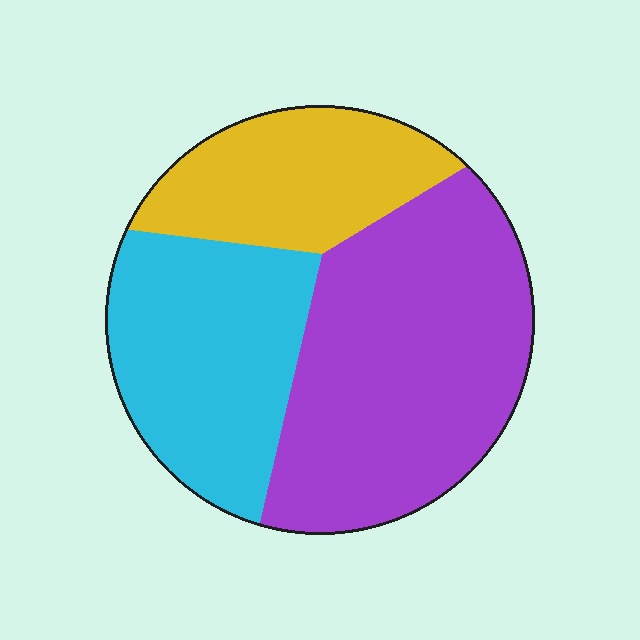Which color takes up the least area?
Yellow, at roughly 20%.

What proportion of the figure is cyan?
Cyan takes up between a sixth and a third of the figure.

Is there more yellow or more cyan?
Cyan.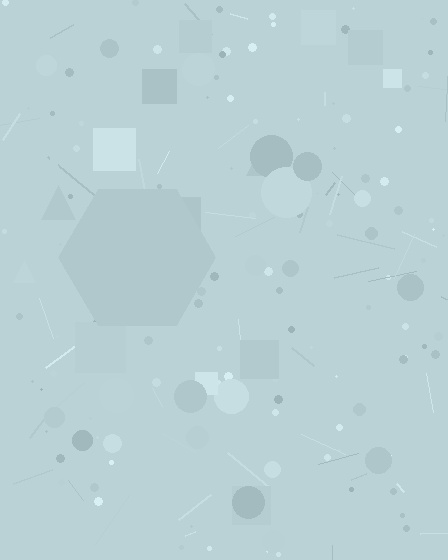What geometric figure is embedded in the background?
A hexagon is embedded in the background.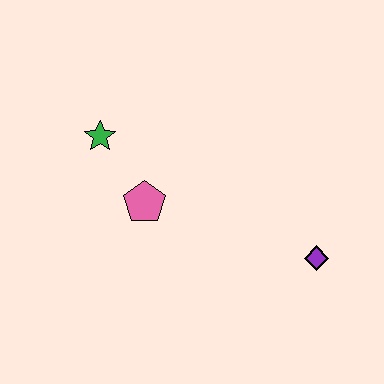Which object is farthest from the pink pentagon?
The purple diamond is farthest from the pink pentagon.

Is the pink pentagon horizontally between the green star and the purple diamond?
Yes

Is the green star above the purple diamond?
Yes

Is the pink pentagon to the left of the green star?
No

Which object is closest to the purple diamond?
The pink pentagon is closest to the purple diamond.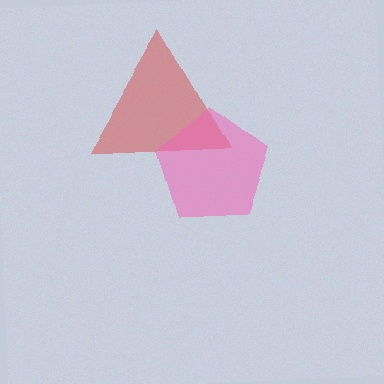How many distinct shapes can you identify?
There are 2 distinct shapes: a red triangle, a pink pentagon.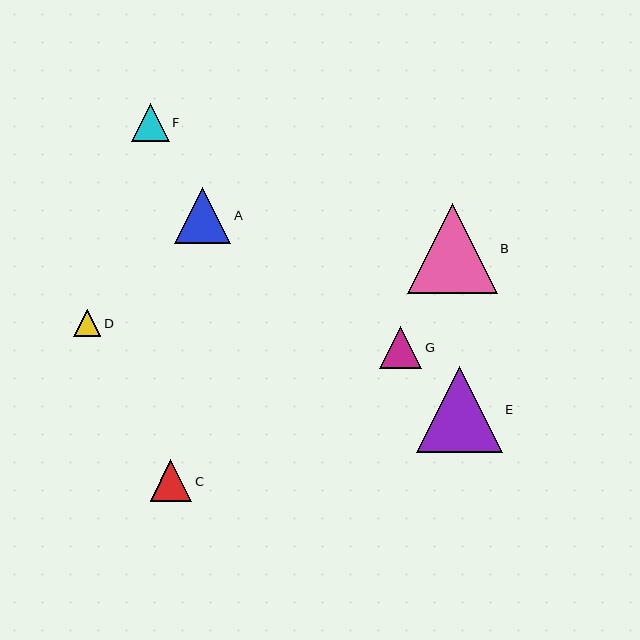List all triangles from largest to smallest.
From largest to smallest: B, E, A, G, C, F, D.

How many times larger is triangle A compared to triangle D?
Triangle A is approximately 2.1 times the size of triangle D.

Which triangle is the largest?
Triangle B is the largest with a size of approximately 89 pixels.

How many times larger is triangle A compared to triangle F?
Triangle A is approximately 1.5 times the size of triangle F.